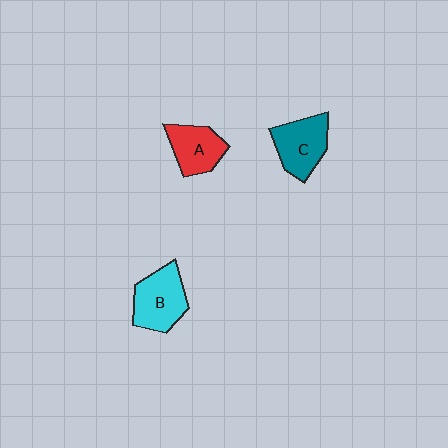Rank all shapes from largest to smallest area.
From largest to smallest: B (cyan), C (teal), A (red).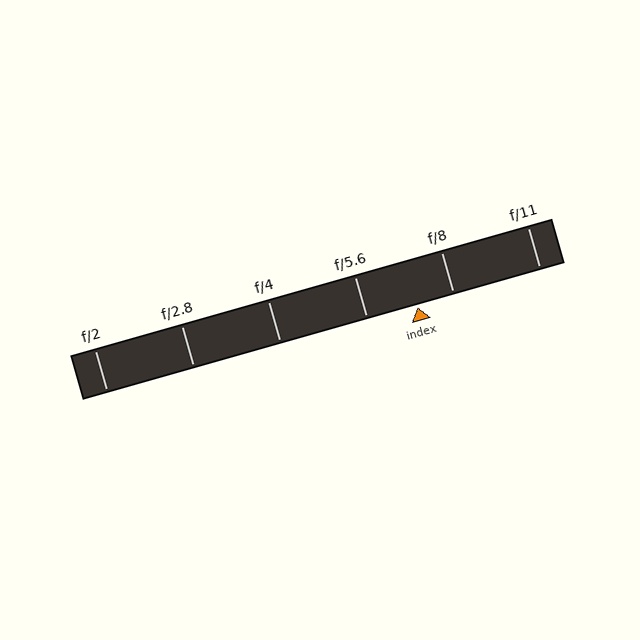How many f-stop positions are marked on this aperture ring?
There are 6 f-stop positions marked.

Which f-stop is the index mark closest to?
The index mark is closest to f/8.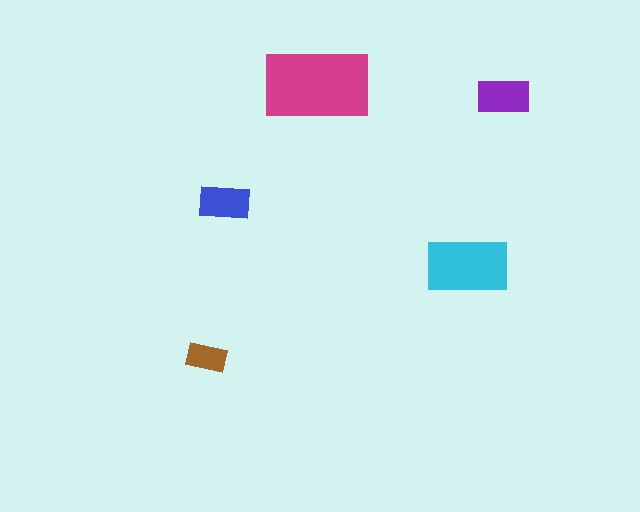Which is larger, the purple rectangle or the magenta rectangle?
The magenta one.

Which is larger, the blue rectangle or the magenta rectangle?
The magenta one.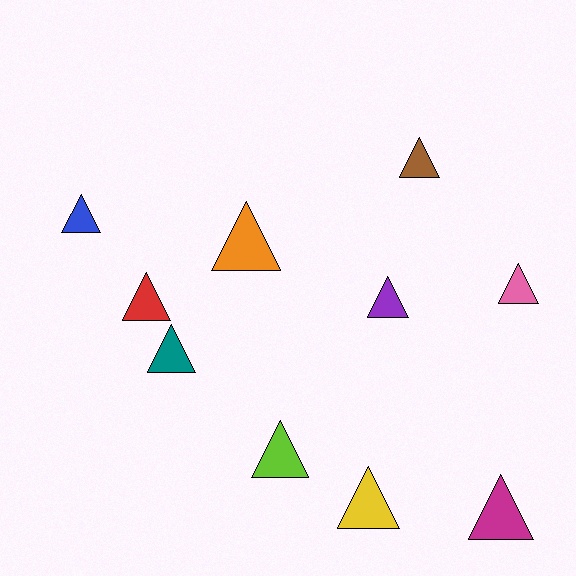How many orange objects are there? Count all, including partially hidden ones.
There is 1 orange object.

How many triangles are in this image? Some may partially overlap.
There are 10 triangles.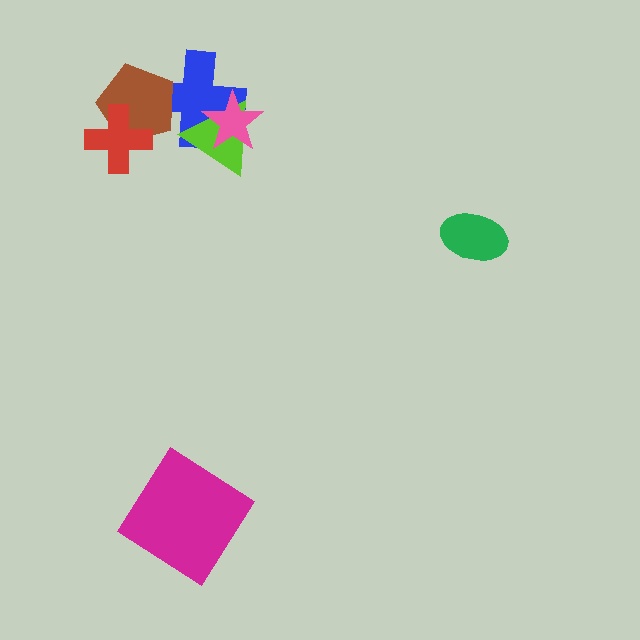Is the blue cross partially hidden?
Yes, it is partially covered by another shape.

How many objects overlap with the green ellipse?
0 objects overlap with the green ellipse.